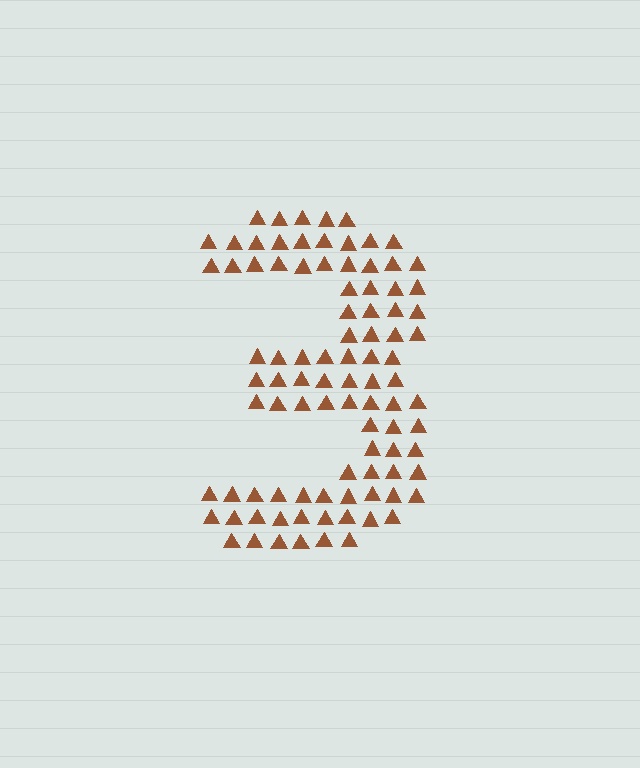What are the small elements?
The small elements are triangles.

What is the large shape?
The large shape is the digit 3.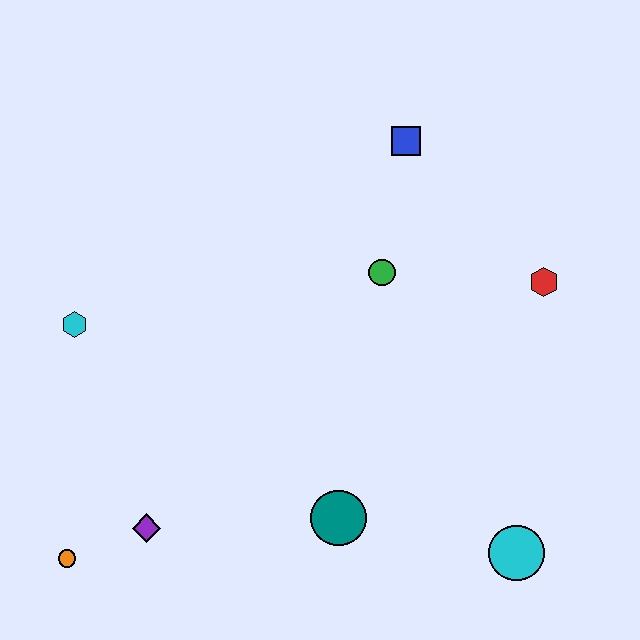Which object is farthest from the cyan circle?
The cyan hexagon is farthest from the cyan circle.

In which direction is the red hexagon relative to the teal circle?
The red hexagon is above the teal circle.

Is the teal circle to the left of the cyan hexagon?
No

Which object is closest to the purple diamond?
The orange circle is closest to the purple diamond.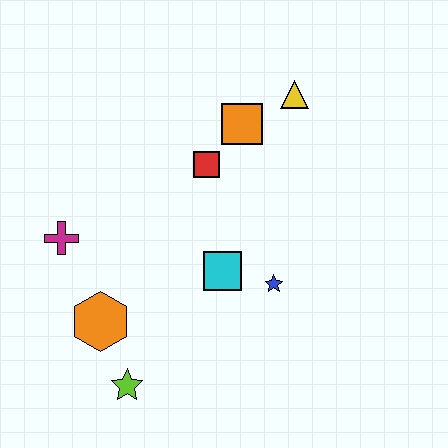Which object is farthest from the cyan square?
The yellow triangle is farthest from the cyan square.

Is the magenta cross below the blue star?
No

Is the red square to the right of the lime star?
Yes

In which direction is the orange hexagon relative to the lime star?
The orange hexagon is above the lime star.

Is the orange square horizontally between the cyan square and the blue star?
Yes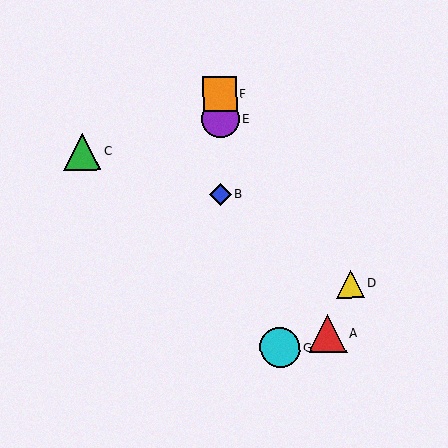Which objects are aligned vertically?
Objects B, E, F are aligned vertically.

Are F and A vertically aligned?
No, F is at x≈220 and A is at x≈328.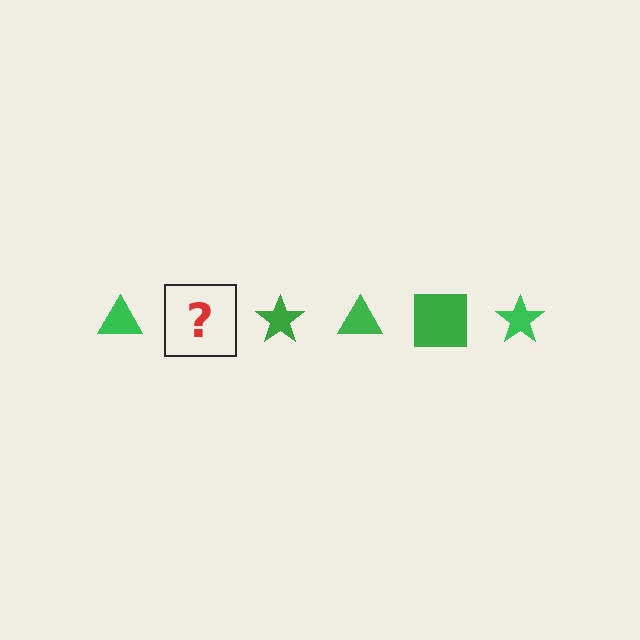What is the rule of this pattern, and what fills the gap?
The rule is that the pattern cycles through triangle, square, star shapes in green. The gap should be filled with a green square.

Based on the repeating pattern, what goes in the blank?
The blank should be a green square.